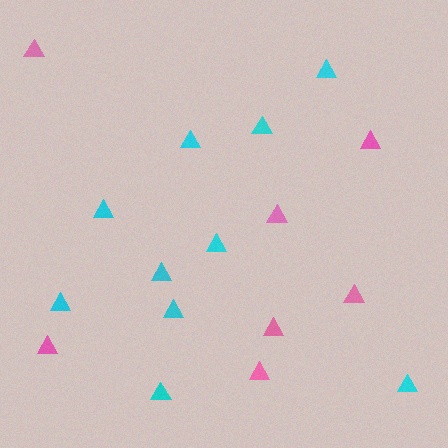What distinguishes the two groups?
There are 2 groups: one group of pink triangles (7) and one group of cyan triangles (10).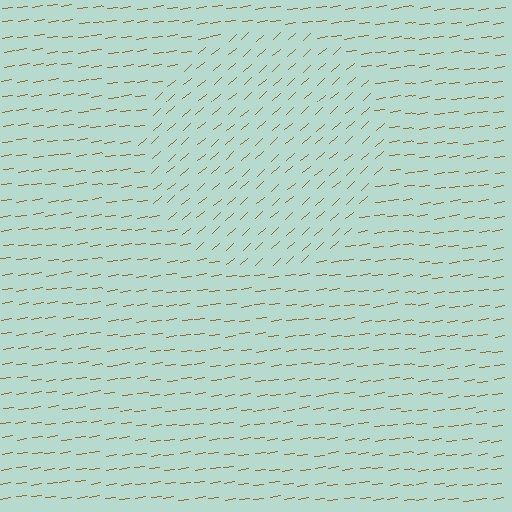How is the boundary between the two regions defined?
The boundary is defined purely by a change in line orientation (approximately 33 degrees difference). All lines are the same color and thickness.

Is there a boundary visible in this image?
Yes, there is a texture boundary formed by a change in line orientation.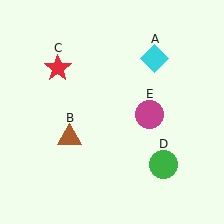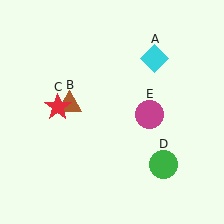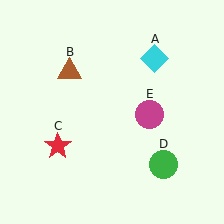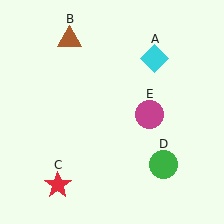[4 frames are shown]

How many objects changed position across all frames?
2 objects changed position: brown triangle (object B), red star (object C).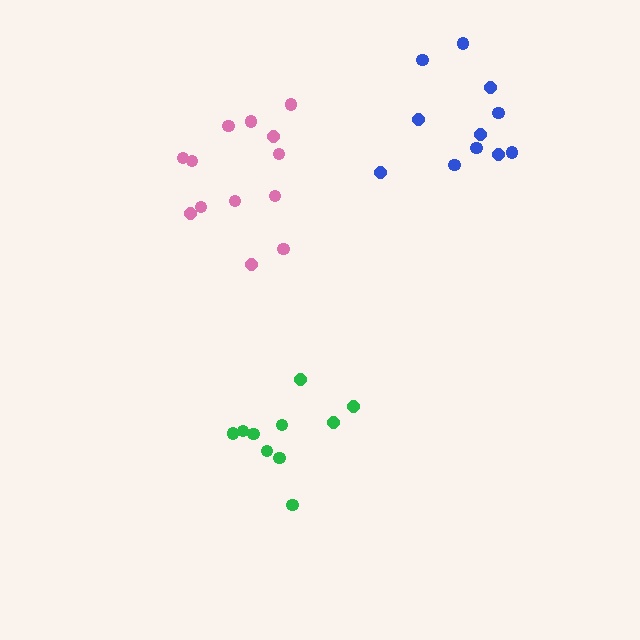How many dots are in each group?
Group 1: 10 dots, Group 2: 11 dots, Group 3: 13 dots (34 total).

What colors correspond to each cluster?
The clusters are colored: green, blue, pink.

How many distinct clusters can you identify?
There are 3 distinct clusters.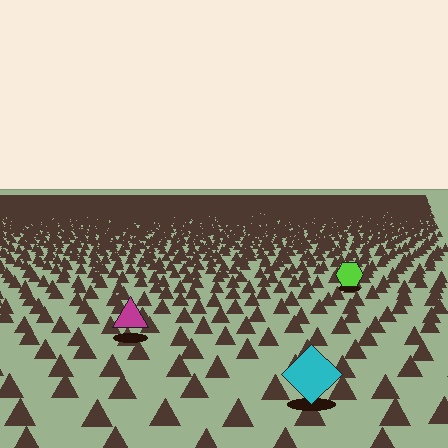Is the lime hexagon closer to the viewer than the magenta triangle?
No. The magenta triangle is closer — you can tell from the texture gradient: the ground texture is coarser near it.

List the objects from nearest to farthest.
From nearest to farthest: the cyan diamond, the magenta triangle, the lime hexagon.